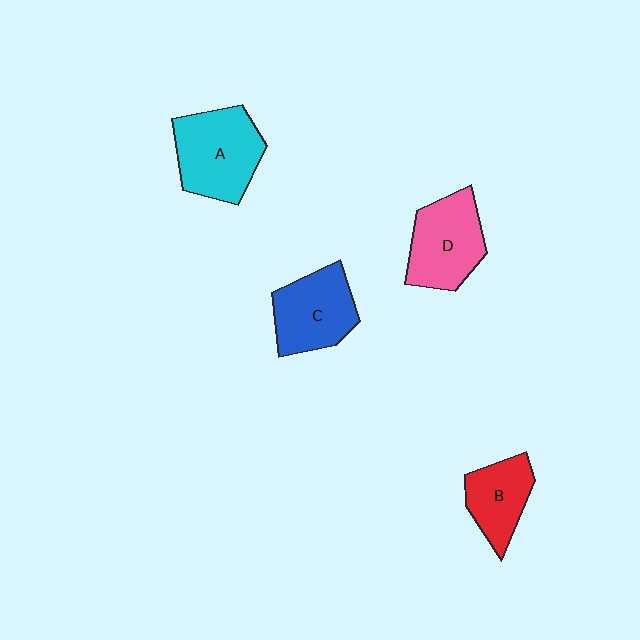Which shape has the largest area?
Shape A (cyan).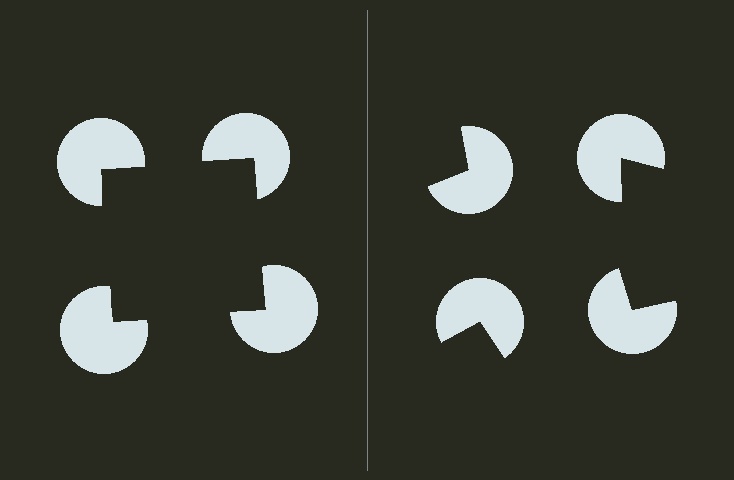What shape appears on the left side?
An illusory square.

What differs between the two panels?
The pac-man discs are positioned identically on both sides; only the wedge orientations differ. On the left they align to a square; on the right they are misaligned.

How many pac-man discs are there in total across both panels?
8 — 4 on each side.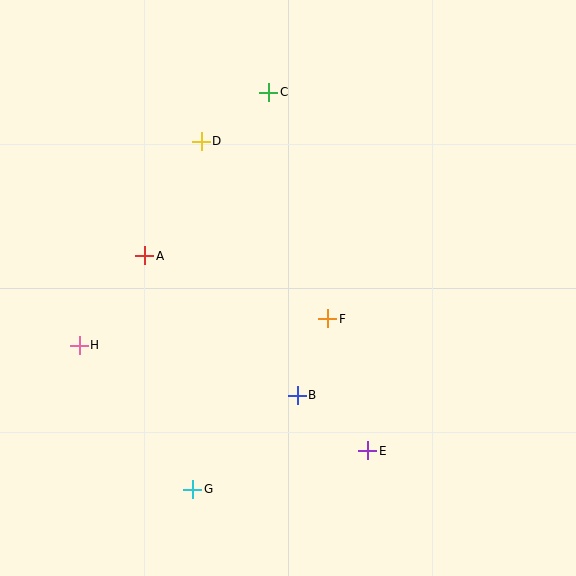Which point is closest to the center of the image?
Point F at (328, 319) is closest to the center.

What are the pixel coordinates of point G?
Point G is at (193, 489).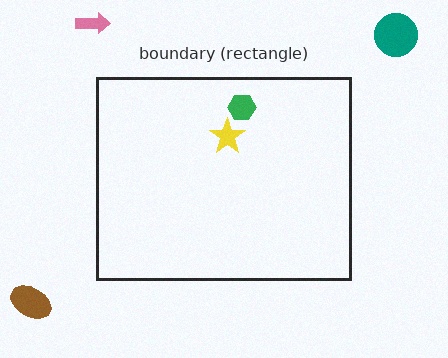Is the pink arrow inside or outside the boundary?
Outside.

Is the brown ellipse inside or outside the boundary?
Outside.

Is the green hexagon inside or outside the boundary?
Inside.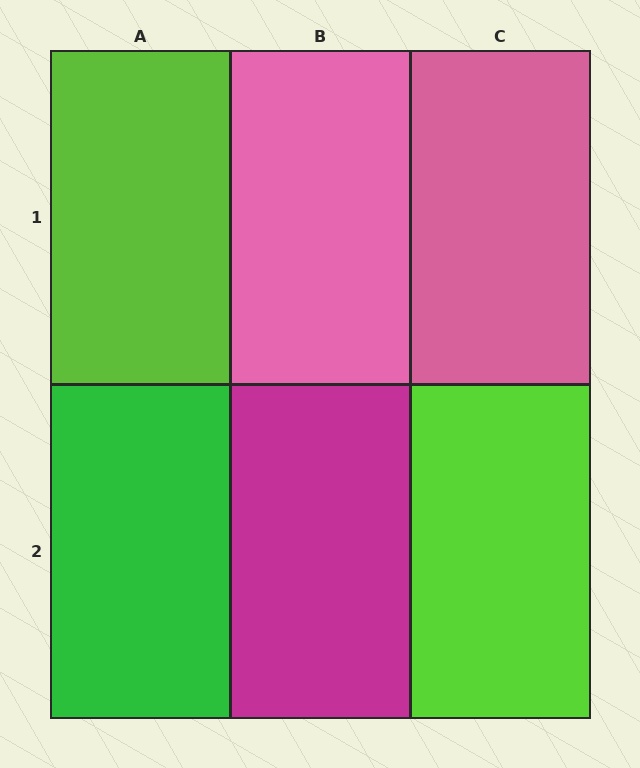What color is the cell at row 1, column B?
Pink.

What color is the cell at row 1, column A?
Lime.